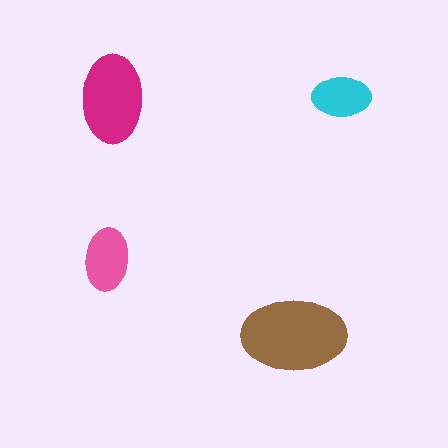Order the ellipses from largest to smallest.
the brown one, the magenta one, the pink one, the cyan one.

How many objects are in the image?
There are 4 objects in the image.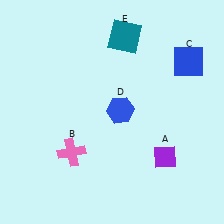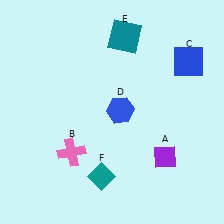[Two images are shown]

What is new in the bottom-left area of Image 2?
A teal diamond (F) was added in the bottom-left area of Image 2.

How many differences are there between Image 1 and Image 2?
There is 1 difference between the two images.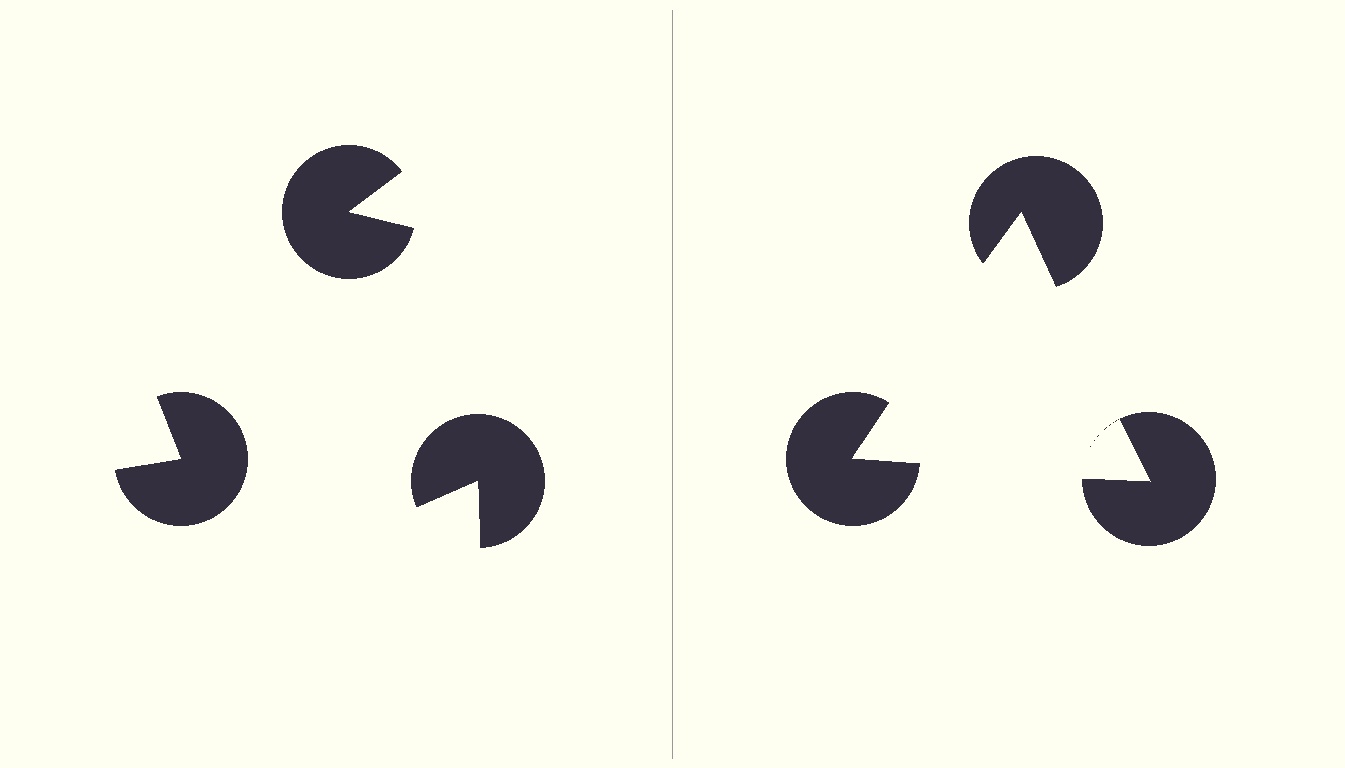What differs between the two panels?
The pac-man discs are positioned identically on both sides; only the wedge orientations differ. On the right they align to a triangle; on the left they are misaligned.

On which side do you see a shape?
An illusory triangle appears on the right side. On the left side the wedge cuts are rotated, so no coherent shape forms.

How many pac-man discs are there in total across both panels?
6 — 3 on each side.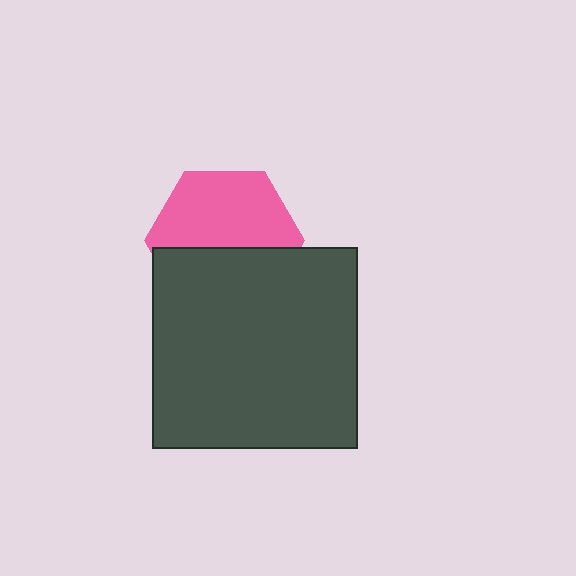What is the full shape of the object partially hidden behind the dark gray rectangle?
The partially hidden object is a pink hexagon.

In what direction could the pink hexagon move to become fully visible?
The pink hexagon could move up. That would shift it out from behind the dark gray rectangle entirely.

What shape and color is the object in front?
The object in front is a dark gray rectangle.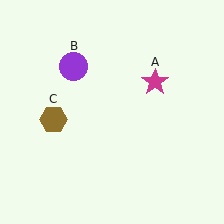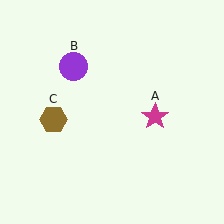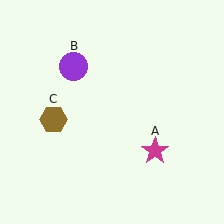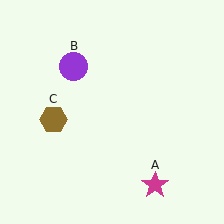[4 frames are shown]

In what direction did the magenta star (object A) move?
The magenta star (object A) moved down.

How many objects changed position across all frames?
1 object changed position: magenta star (object A).